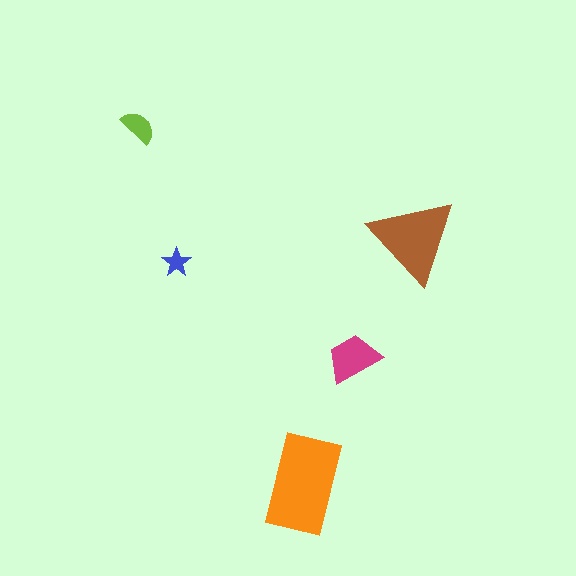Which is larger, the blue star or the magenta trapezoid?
The magenta trapezoid.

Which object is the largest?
The orange rectangle.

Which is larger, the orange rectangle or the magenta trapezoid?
The orange rectangle.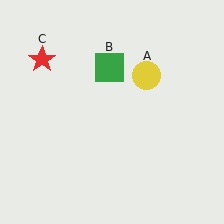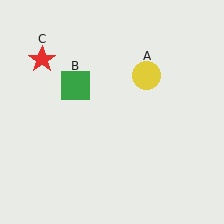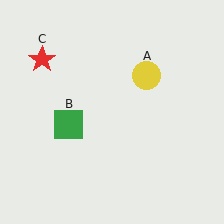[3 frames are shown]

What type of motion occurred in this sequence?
The green square (object B) rotated counterclockwise around the center of the scene.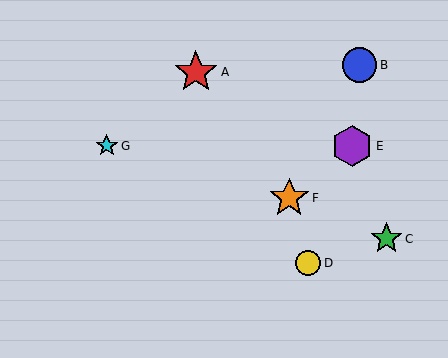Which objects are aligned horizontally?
Objects E, G are aligned horizontally.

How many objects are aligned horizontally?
2 objects (E, G) are aligned horizontally.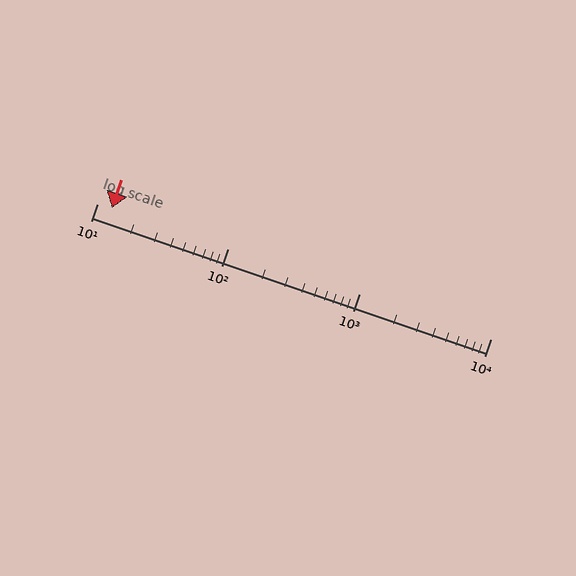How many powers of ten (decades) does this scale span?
The scale spans 3 decades, from 10 to 10000.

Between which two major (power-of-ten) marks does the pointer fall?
The pointer is between 10 and 100.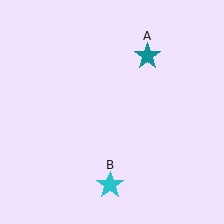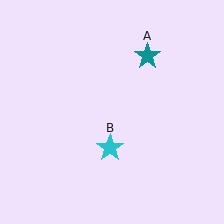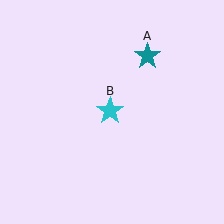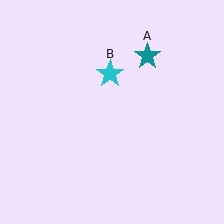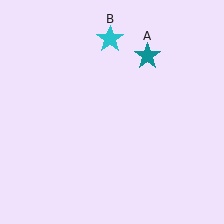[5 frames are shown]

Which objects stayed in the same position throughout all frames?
Teal star (object A) remained stationary.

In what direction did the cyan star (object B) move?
The cyan star (object B) moved up.